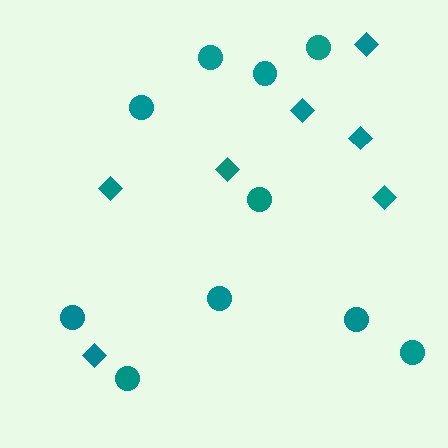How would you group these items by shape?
There are 2 groups: one group of diamonds (7) and one group of circles (10).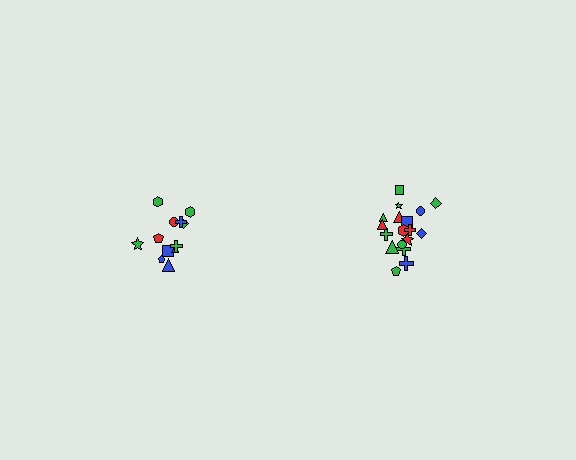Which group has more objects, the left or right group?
The right group.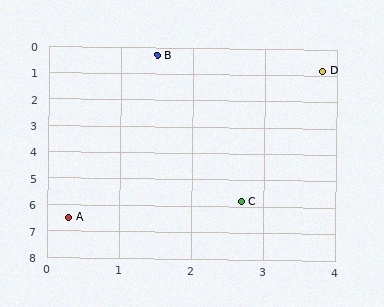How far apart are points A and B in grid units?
Points A and B are about 6.3 grid units apart.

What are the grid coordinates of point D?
Point D is at approximately (3.8, 0.8).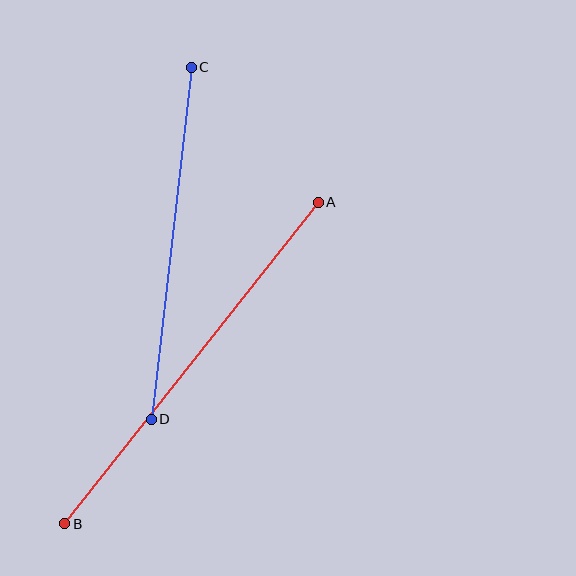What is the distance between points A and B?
The distance is approximately 409 pixels.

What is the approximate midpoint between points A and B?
The midpoint is at approximately (192, 363) pixels.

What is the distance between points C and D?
The distance is approximately 354 pixels.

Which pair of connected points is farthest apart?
Points A and B are farthest apart.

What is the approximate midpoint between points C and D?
The midpoint is at approximately (171, 243) pixels.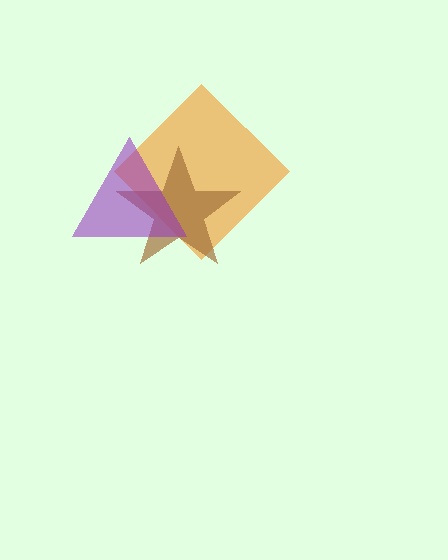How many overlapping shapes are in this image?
There are 3 overlapping shapes in the image.